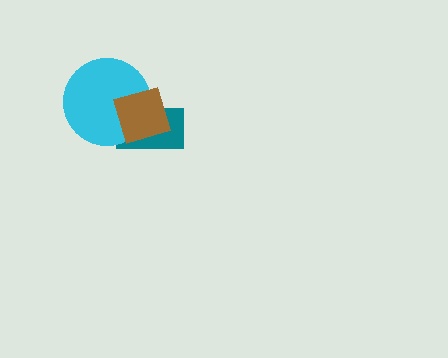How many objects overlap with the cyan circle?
2 objects overlap with the cyan circle.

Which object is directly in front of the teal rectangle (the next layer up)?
The cyan circle is directly in front of the teal rectangle.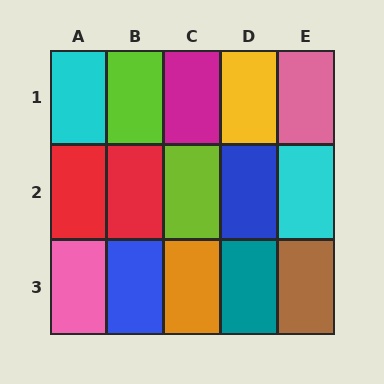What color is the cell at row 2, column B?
Red.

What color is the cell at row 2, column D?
Blue.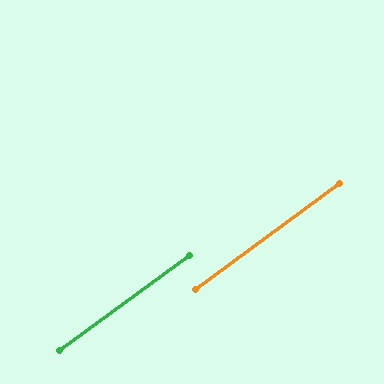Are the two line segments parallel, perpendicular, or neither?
Parallel — their directions differ by only 0.0°.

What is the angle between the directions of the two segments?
Approximately 0 degrees.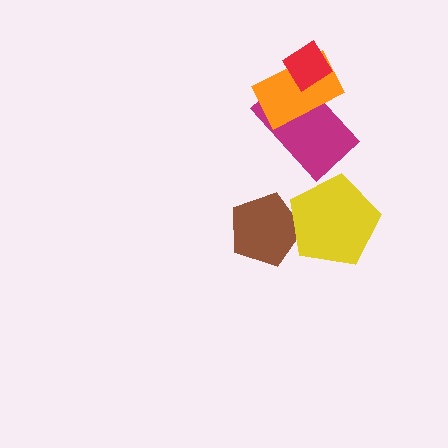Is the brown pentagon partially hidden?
Yes, it is partially covered by another shape.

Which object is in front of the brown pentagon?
The yellow pentagon is in front of the brown pentagon.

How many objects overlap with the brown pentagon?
1 object overlaps with the brown pentagon.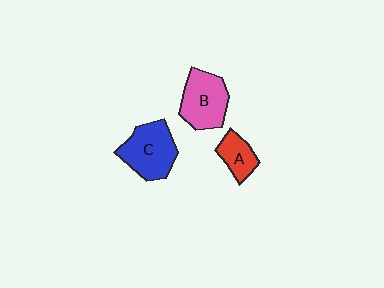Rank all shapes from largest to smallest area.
From largest to smallest: C (blue), B (pink), A (red).